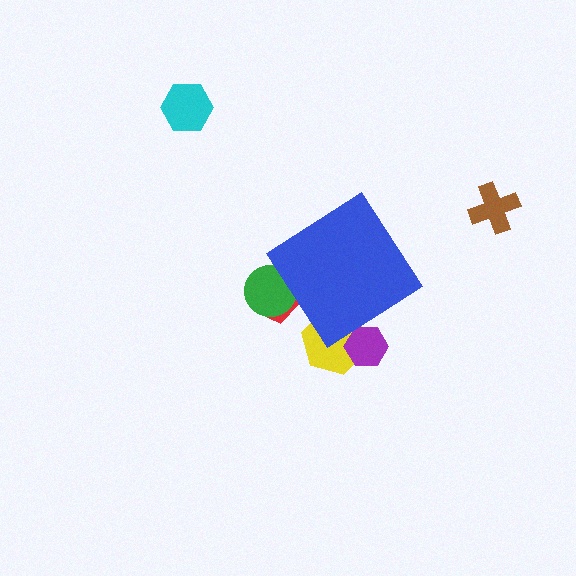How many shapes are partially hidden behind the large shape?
4 shapes are partially hidden.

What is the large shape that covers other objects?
A blue diamond.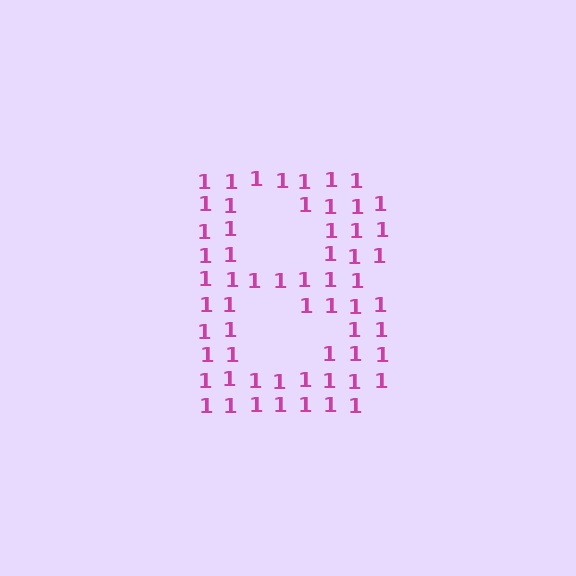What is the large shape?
The large shape is the letter B.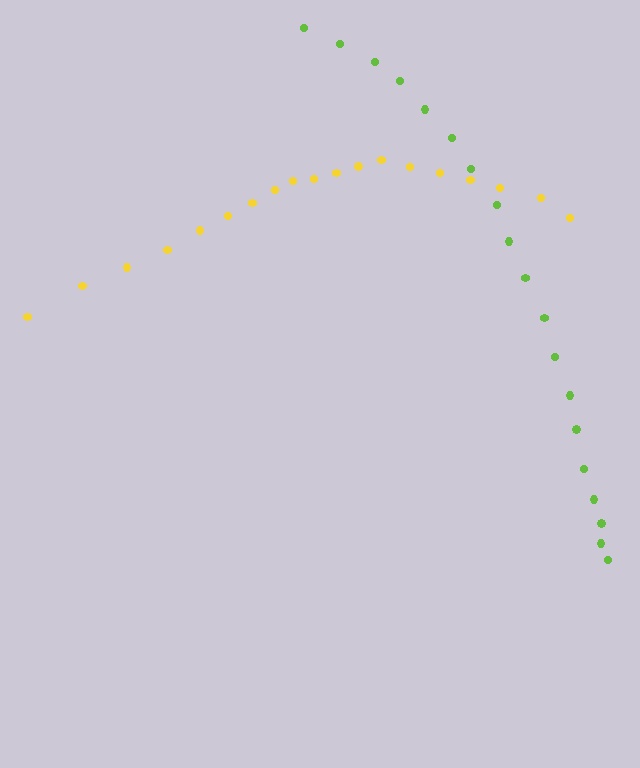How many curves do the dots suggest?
There are 2 distinct paths.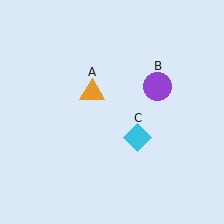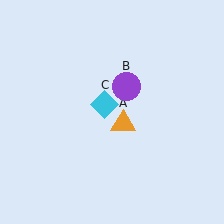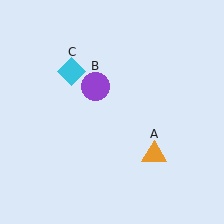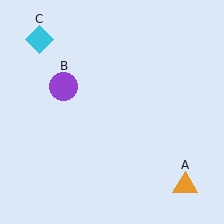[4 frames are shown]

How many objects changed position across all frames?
3 objects changed position: orange triangle (object A), purple circle (object B), cyan diamond (object C).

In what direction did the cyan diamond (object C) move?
The cyan diamond (object C) moved up and to the left.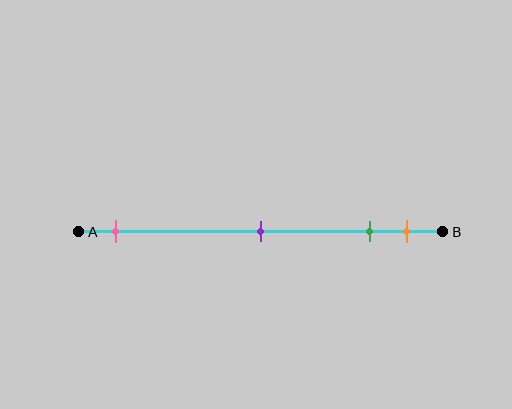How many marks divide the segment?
There are 4 marks dividing the segment.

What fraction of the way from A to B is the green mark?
The green mark is approximately 80% (0.8) of the way from A to B.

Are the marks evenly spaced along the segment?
No, the marks are not evenly spaced.